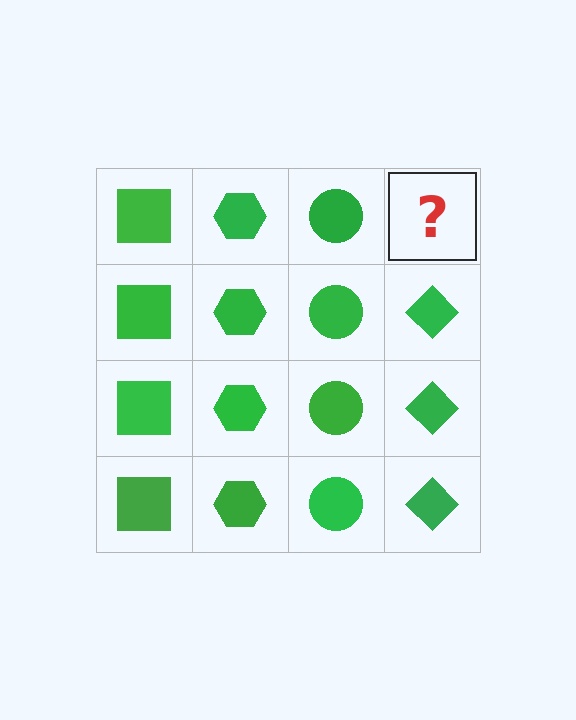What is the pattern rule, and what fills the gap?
The rule is that each column has a consistent shape. The gap should be filled with a green diamond.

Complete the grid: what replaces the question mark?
The question mark should be replaced with a green diamond.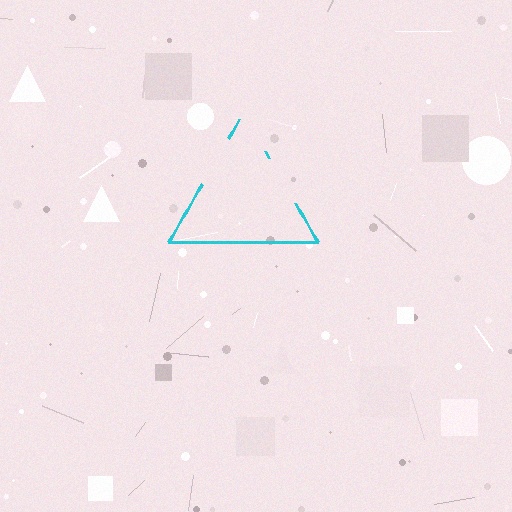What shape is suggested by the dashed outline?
The dashed outline suggests a triangle.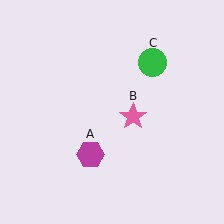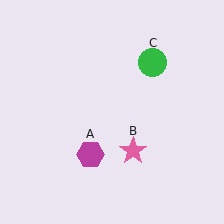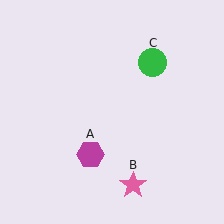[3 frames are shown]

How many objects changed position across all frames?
1 object changed position: pink star (object B).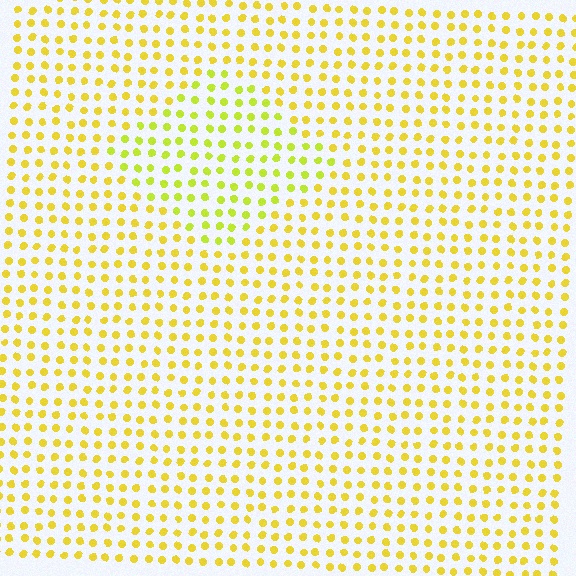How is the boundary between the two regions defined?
The boundary is defined purely by a slight shift in hue (about 21 degrees). Spacing, size, and orientation are identical on both sides.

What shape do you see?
I see a diamond.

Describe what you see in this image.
The image is filled with small yellow elements in a uniform arrangement. A diamond-shaped region is visible where the elements are tinted to a slightly different hue, forming a subtle color boundary.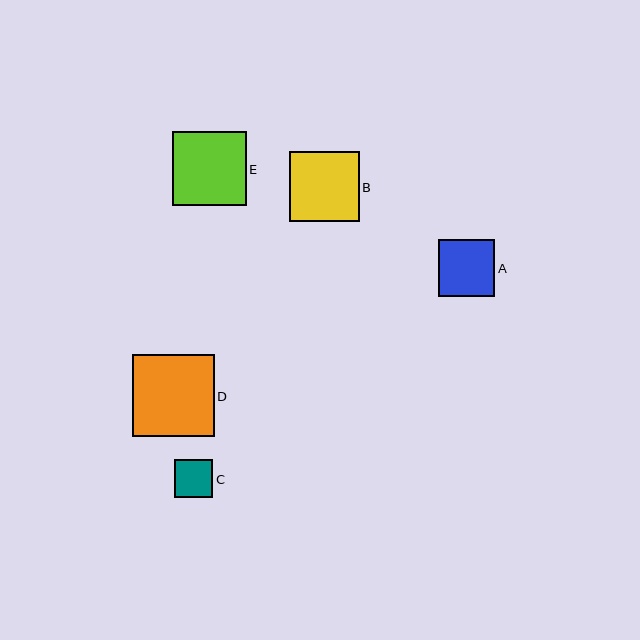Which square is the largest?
Square D is the largest with a size of approximately 82 pixels.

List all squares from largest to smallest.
From largest to smallest: D, E, B, A, C.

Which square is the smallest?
Square C is the smallest with a size of approximately 38 pixels.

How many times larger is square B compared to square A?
Square B is approximately 1.2 times the size of square A.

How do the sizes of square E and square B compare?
Square E and square B are approximately the same size.